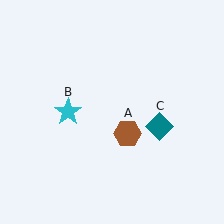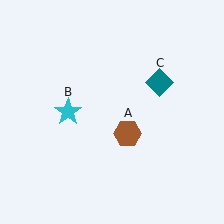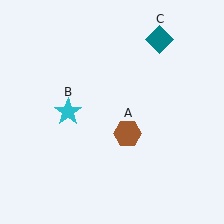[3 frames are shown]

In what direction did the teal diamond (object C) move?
The teal diamond (object C) moved up.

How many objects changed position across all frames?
1 object changed position: teal diamond (object C).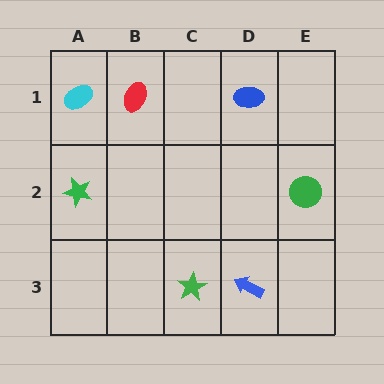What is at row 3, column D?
A blue arrow.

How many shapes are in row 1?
3 shapes.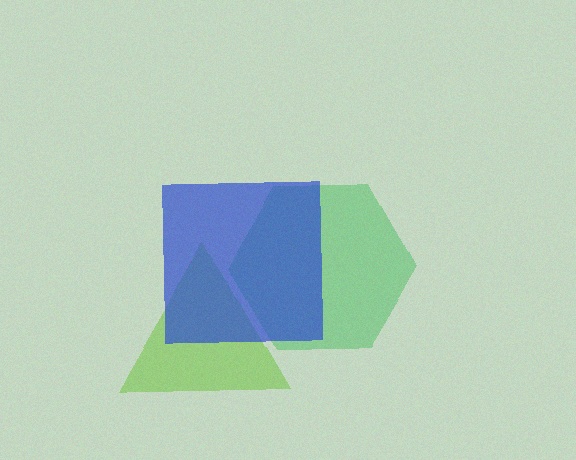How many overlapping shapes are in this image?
There are 3 overlapping shapes in the image.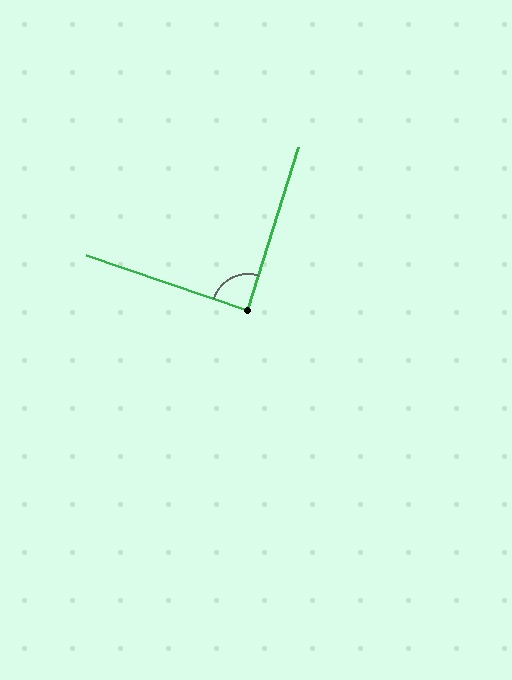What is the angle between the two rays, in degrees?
Approximately 89 degrees.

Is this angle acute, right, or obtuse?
It is approximately a right angle.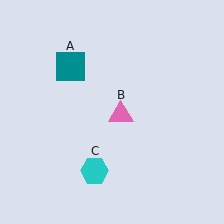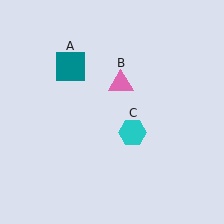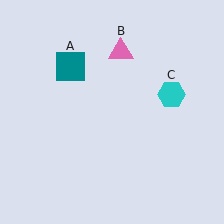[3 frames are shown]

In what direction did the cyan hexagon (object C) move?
The cyan hexagon (object C) moved up and to the right.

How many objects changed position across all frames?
2 objects changed position: pink triangle (object B), cyan hexagon (object C).